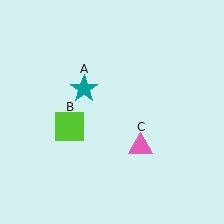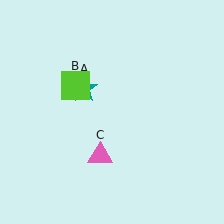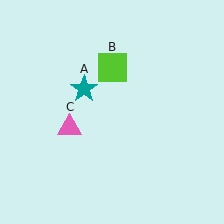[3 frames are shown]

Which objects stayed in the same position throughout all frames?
Teal star (object A) remained stationary.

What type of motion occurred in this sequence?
The lime square (object B), pink triangle (object C) rotated clockwise around the center of the scene.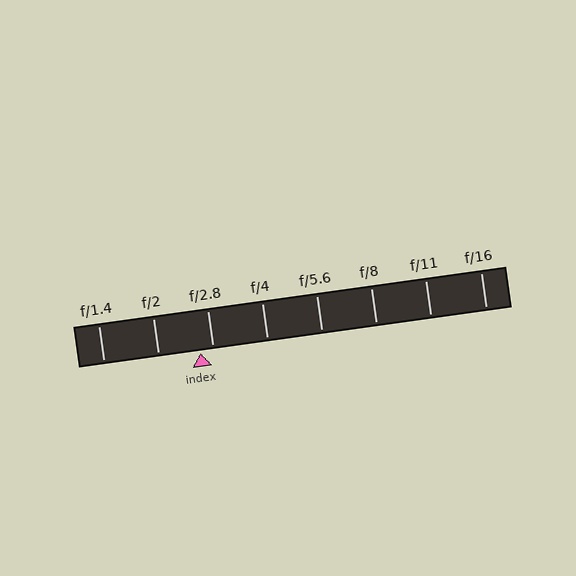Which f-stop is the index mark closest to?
The index mark is closest to f/2.8.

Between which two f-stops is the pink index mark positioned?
The index mark is between f/2 and f/2.8.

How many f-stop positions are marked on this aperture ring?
There are 8 f-stop positions marked.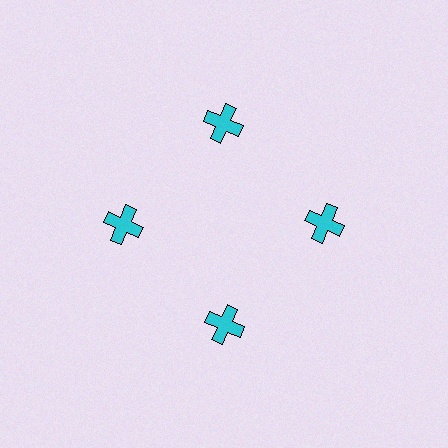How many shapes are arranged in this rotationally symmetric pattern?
There are 4 shapes, arranged in 4 groups of 1.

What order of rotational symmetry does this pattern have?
This pattern has 4-fold rotational symmetry.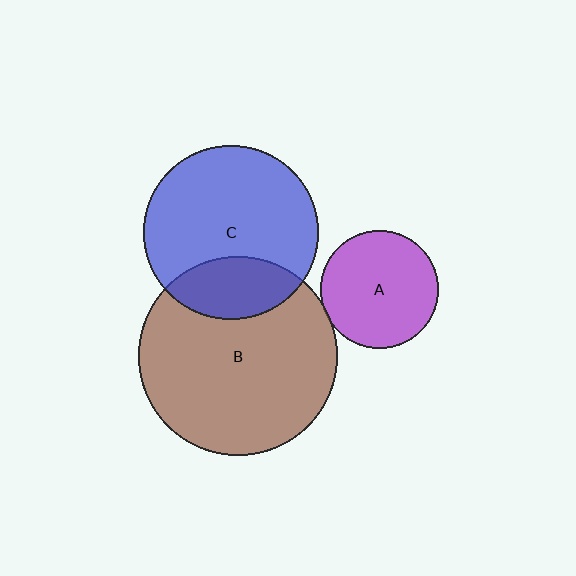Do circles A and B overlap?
Yes.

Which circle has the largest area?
Circle B (brown).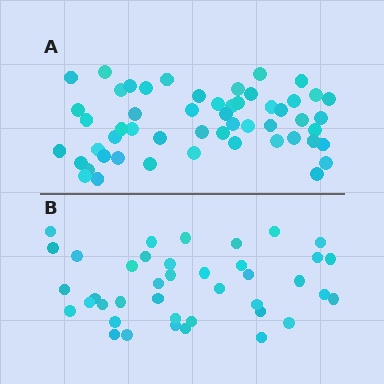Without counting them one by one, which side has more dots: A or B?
Region A (the top region) has more dots.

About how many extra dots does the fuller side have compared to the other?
Region A has approximately 15 more dots than region B.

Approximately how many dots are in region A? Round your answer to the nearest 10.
About 50 dots. (The exact count is 53, which rounds to 50.)